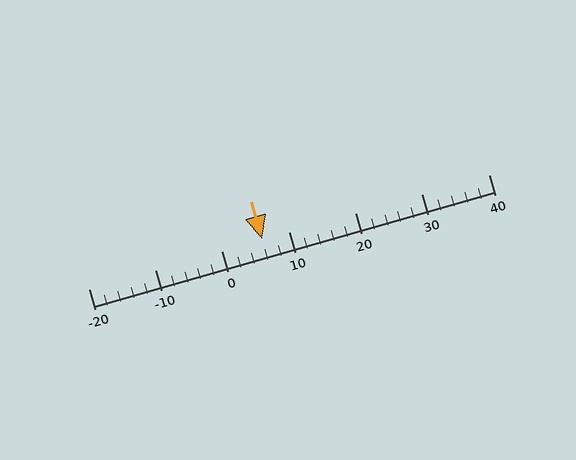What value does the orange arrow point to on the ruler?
The orange arrow points to approximately 6.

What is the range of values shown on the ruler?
The ruler shows values from -20 to 40.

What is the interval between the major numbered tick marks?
The major tick marks are spaced 10 units apart.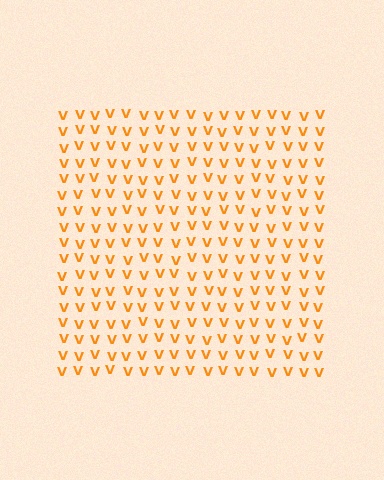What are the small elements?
The small elements are letter V's.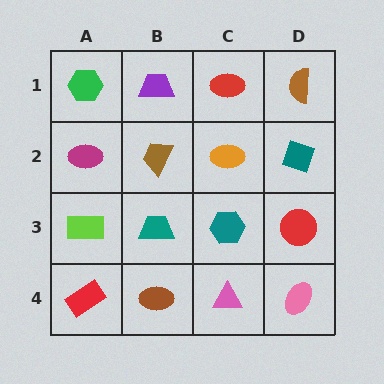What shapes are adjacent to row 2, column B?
A purple trapezoid (row 1, column B), a teal trapezoid (row 3, column B), a magenta ellipse (row 2, column A), an orange ellipse (row 2, column C).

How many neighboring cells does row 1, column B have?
3.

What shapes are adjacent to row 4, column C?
A teal hexagon (row 3, column C), a brown ellipse (row 4, column B), a pink ellipse (row 4, column D).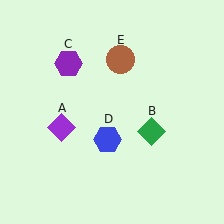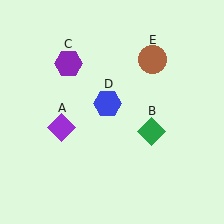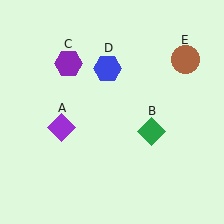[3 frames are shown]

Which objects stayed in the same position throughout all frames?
Purple diamond (object A) and green diamond (object B) and purple hexagon (object C) remained stationary.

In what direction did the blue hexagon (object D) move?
The blue hexagon (object D) moved up.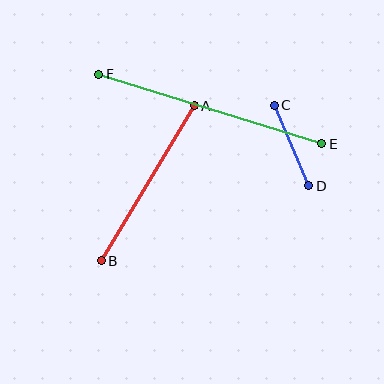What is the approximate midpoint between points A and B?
The midpoint is at approximately (148, 183) pixels.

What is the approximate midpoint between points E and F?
The midpoint is at approximately (210, 109) pixels.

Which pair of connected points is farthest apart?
Points E and F are farthest apart.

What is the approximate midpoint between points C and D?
The midpoint is at approximately (291, 146) pixels.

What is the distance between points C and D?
The distance is approximately 88 pixels.